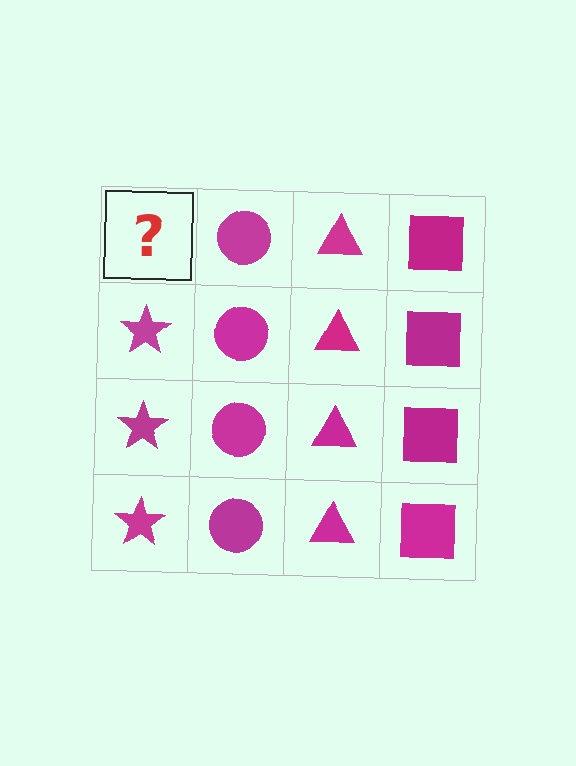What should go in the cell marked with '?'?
The missing cell should contain a magenta star.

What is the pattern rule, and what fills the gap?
The rule is that each column has a consistent shape. The gap should be filled with a magenta star.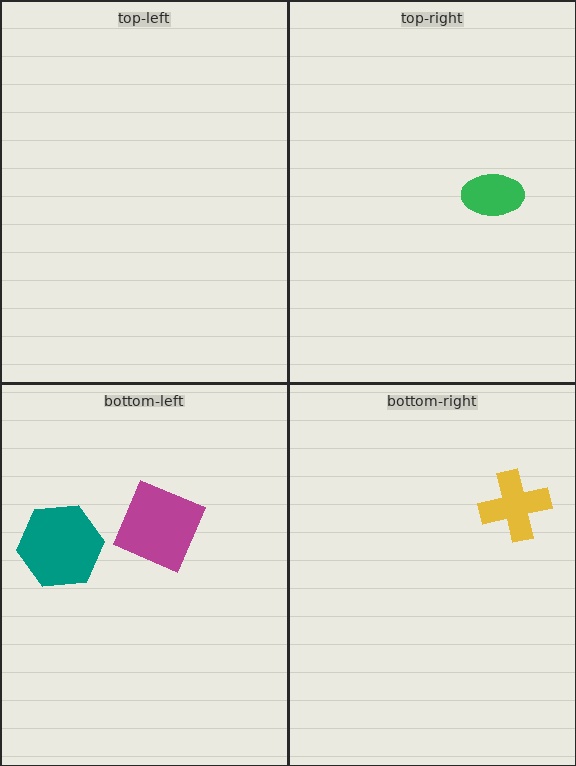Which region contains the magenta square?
The bottom-left region.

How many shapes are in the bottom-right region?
1.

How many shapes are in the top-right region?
1.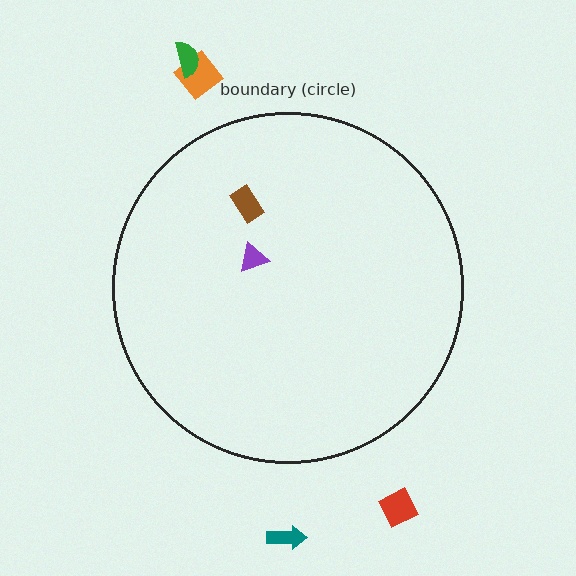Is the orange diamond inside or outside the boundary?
Outside.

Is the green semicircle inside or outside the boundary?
Outside.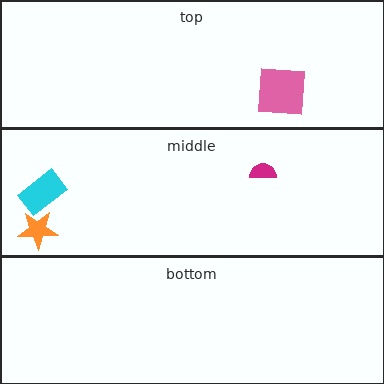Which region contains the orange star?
The middle region.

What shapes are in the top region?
The pink square.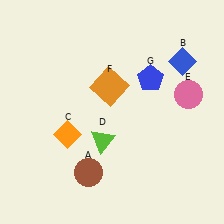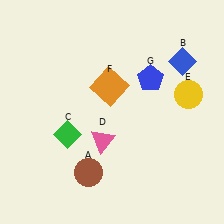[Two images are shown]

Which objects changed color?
C changed from orange to green. D changed from lime to pink. E changed from pink to yellow.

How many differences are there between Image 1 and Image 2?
There are 3 differences between the two images.